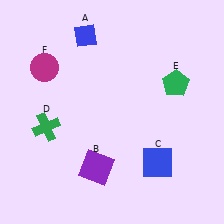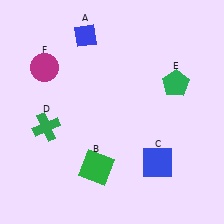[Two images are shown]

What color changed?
The square (B) changed from purple in Image 1 to green in Image 2.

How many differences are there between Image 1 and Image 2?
There is 1 difference between the two images.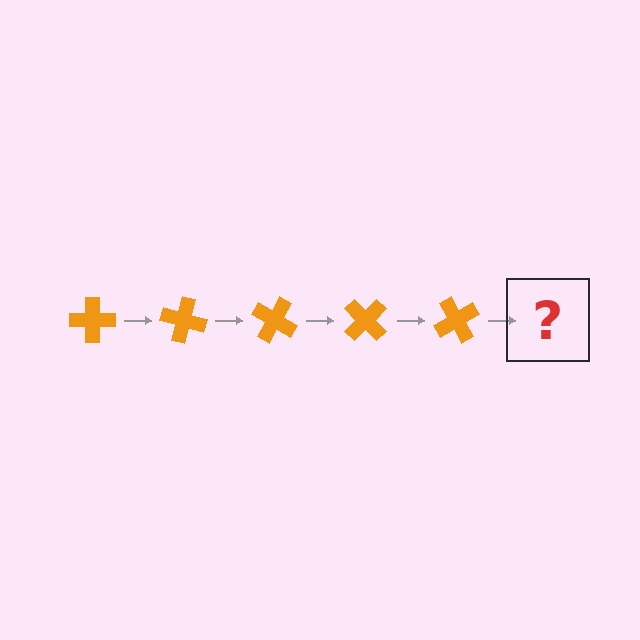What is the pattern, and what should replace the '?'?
The pattern is that the cross rotates 15 degrees each step. The '?' should be an orange cross rotated 75 degrees.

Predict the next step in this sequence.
The next step is an orange cross rotated 75 degrees.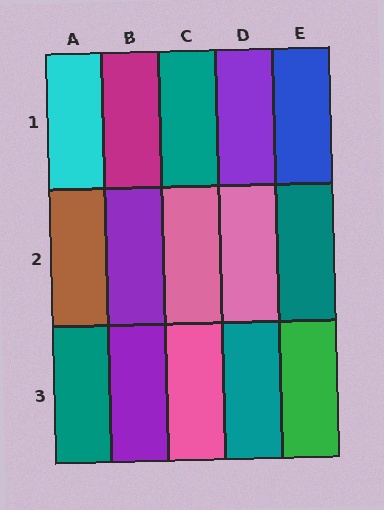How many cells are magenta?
1 cell is magenta.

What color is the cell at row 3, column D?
Teal.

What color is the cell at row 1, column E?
Blue.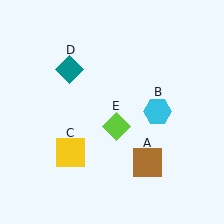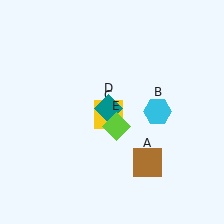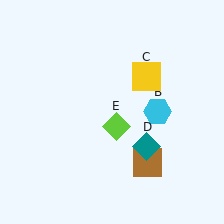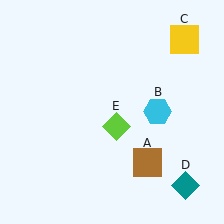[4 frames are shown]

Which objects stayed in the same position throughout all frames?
Brown square (object A) and cyan hexagon (object B) and lime diamond (object E) remained stationary.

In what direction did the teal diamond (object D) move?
The teal diamond (object D) moved down and to the right.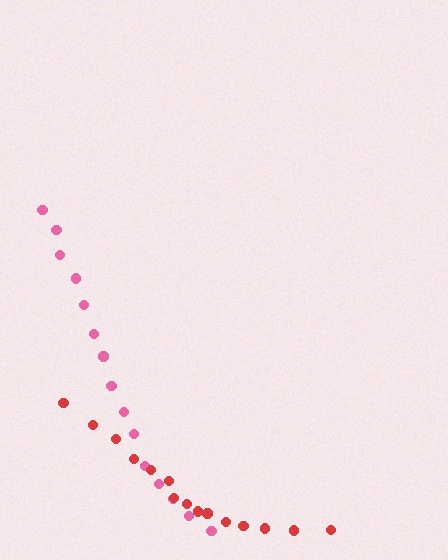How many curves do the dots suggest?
There are 2 distinct paths.